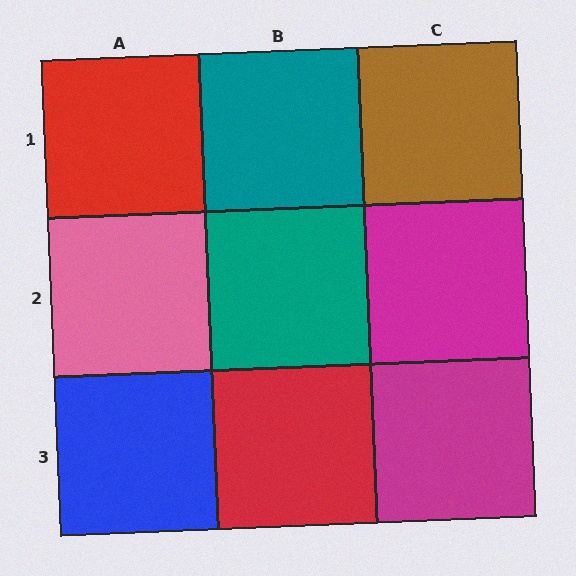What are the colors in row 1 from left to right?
Red, teal, brown.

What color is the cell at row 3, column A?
Blue.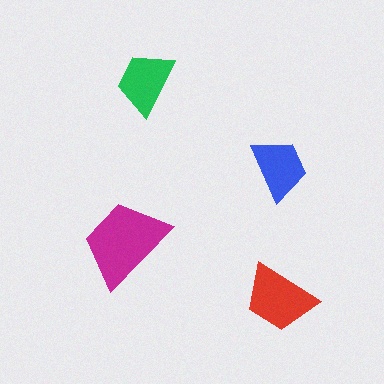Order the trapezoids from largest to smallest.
the magenta one, the red one, the green one, the blue one.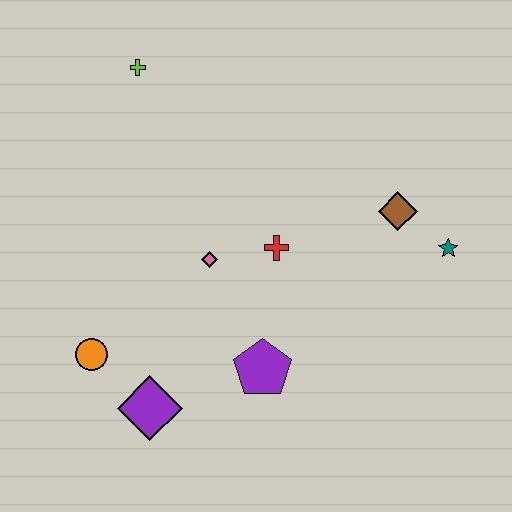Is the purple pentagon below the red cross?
Yes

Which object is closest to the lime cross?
The pink diamond is closest to the lime cross.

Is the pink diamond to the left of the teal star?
Yes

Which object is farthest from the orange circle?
The teal star is farthest from the orange circle.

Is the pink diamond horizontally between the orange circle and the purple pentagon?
Yes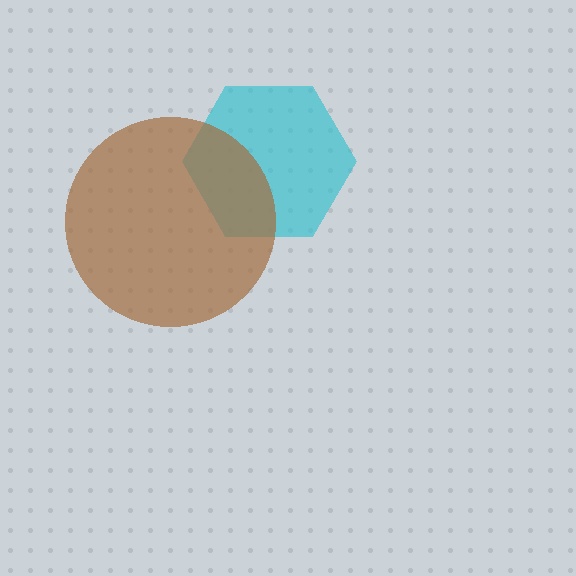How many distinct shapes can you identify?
There are 2 distinct shapes: a cyan hexagon, a brown circle.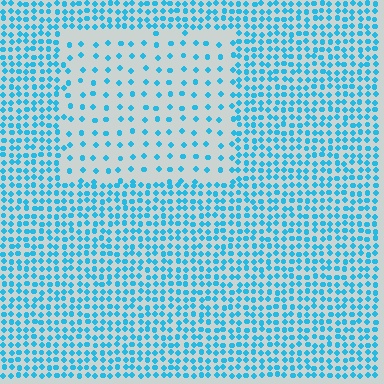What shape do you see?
I see a rectangle.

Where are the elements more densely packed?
The elements are more densely packed outside the rectangle boundary.